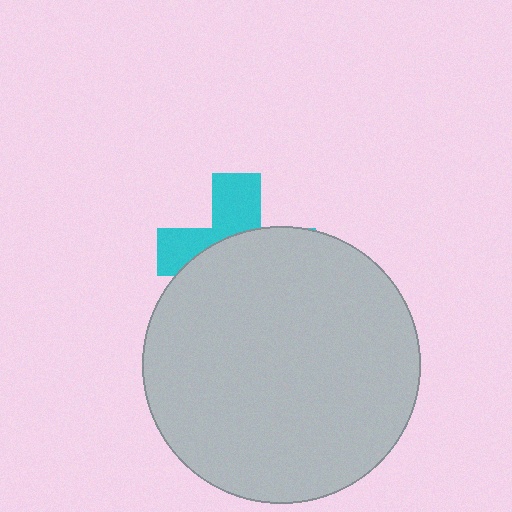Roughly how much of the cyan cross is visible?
A small part of it is visible (roughly 38%).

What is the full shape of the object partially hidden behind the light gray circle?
The partially hidden object is a cyan cross.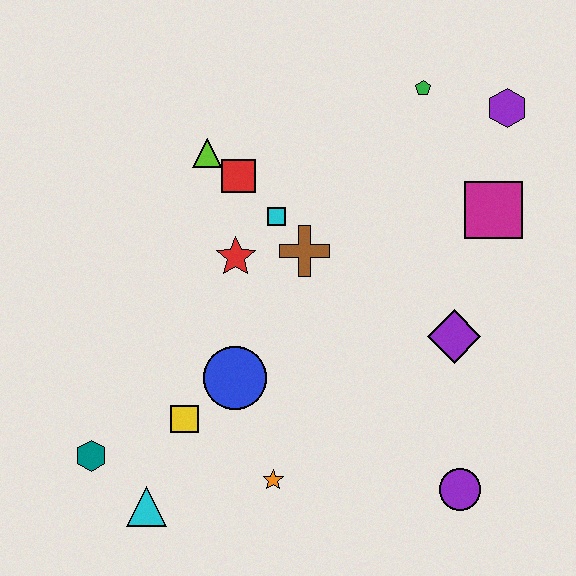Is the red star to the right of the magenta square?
No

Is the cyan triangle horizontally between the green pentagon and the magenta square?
No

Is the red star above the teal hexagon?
Yes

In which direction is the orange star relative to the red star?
The orange star is below the red star.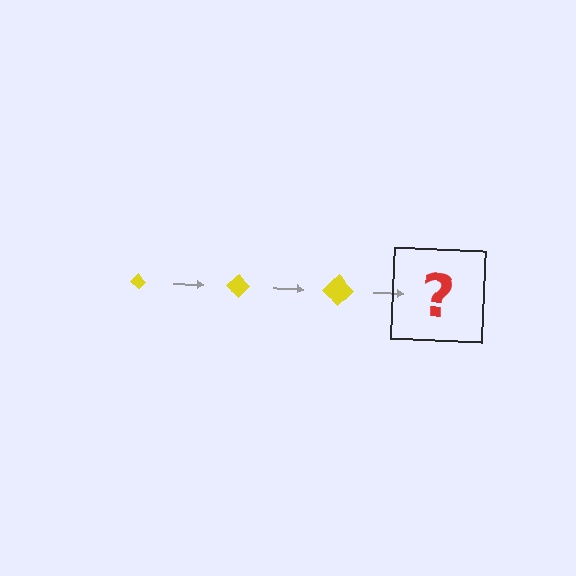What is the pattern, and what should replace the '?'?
The pattern is that the diamond gets progressively larger each step. The '?' should be a yellow diamond, larger than the previous one.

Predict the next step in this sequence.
The next step is a yellow diamond, larger than the previous one.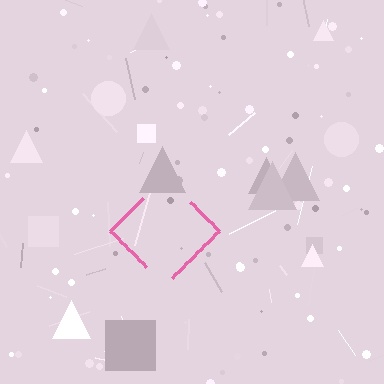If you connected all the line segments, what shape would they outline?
They would outline a diamond.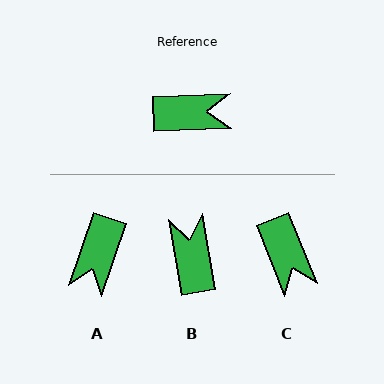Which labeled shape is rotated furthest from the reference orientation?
A, about 111 degrees away.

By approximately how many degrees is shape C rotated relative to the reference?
Approximately 70 degrees clockwise.